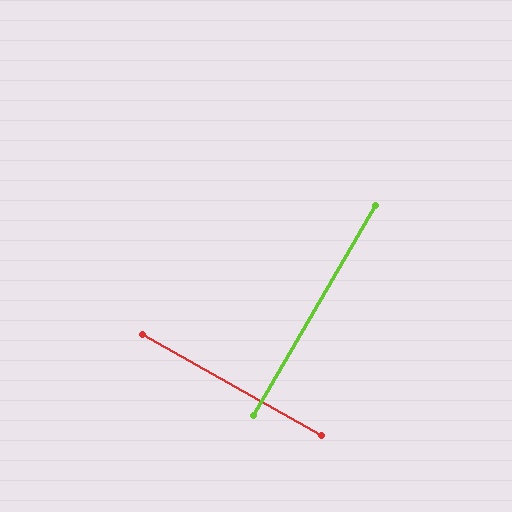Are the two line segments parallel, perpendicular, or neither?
Perpendicular — they meet at approximately 89°.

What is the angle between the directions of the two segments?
Approximately 89 degrees.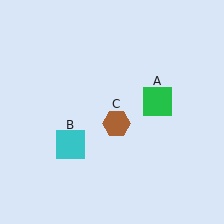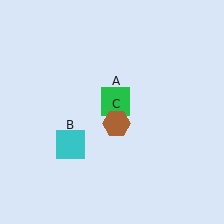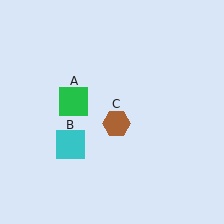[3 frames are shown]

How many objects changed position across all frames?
1 object changed position: green square (object A).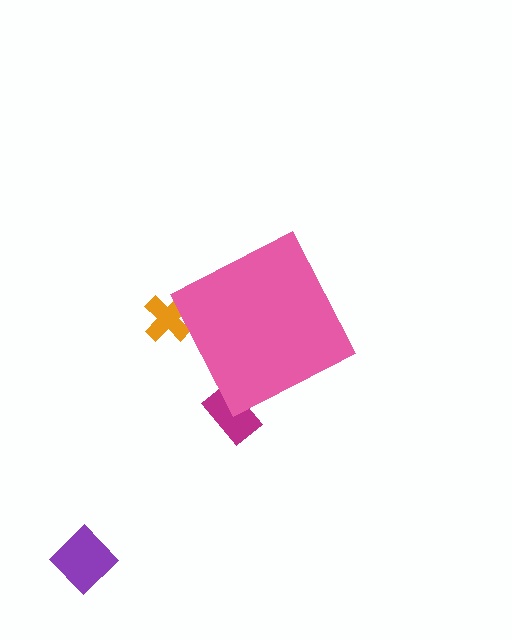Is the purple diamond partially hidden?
No, the purple diamond is fully visible.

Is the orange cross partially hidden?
Yes, the orange cross is partially hidden behind the pink diamond.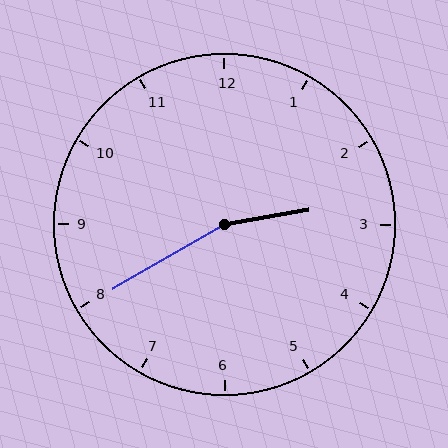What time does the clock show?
2:40.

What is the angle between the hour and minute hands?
Approximately 160 degrees.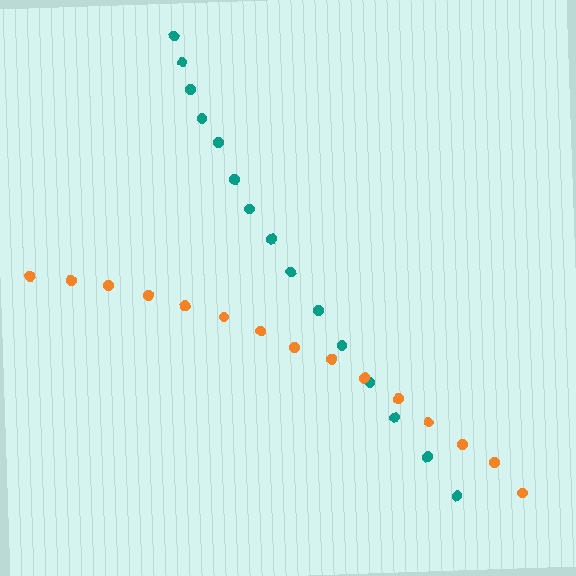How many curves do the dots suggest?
There are 2 distinct paths.